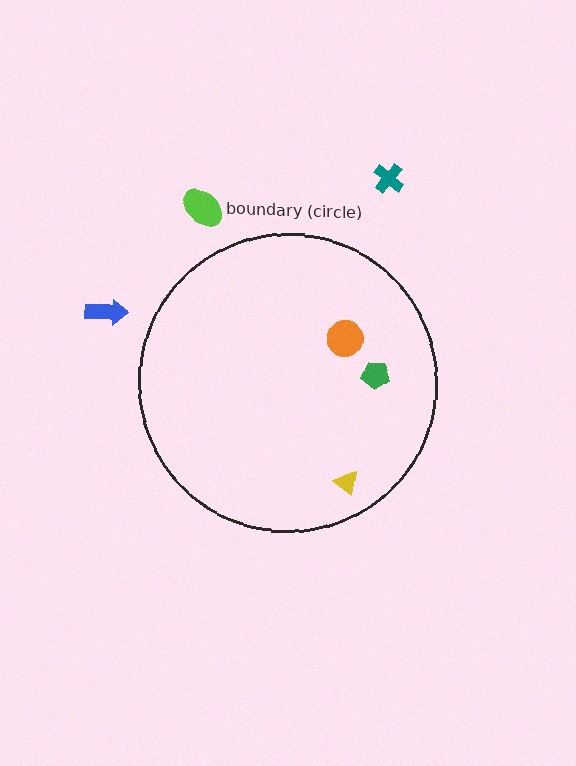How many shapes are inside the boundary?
3 inside, 3 outside.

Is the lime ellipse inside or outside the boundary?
Outside.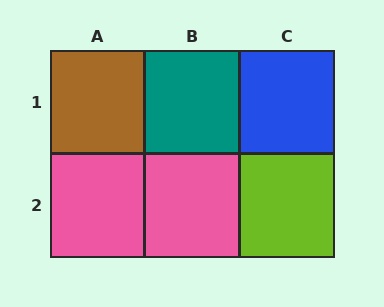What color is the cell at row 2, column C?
Lime.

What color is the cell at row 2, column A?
Pink.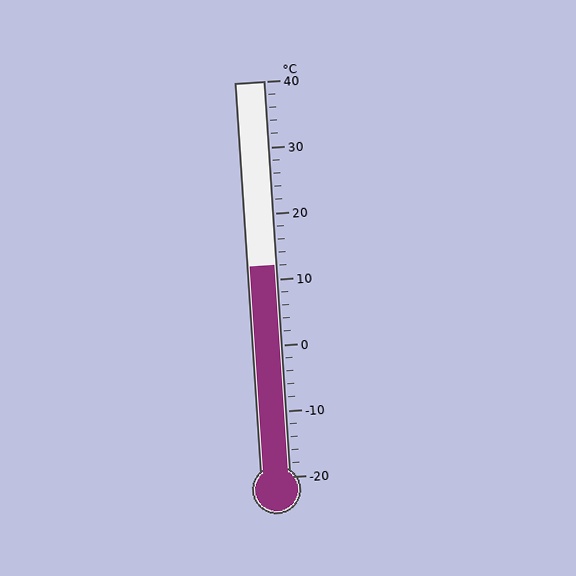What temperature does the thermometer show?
The thermometer shows approximately 12°C.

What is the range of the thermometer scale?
The thermometer scale ranges from -20°C to 40°C.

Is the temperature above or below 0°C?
The temperature is above 0°C.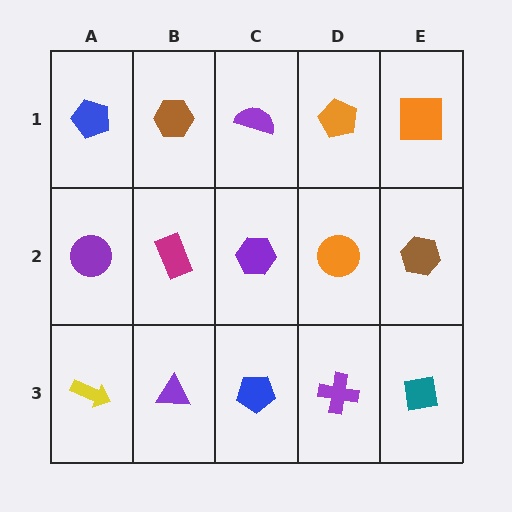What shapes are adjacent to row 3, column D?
An orange circle (row 2, column D), a blue pentagon (row 3, column C), a teal square (row 3, column E).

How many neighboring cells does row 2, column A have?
3.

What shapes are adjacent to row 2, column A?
A blue pentagon (row 1, column A), a yellow arrow (row 3, column A), a magenta rectangle (row 2, column B).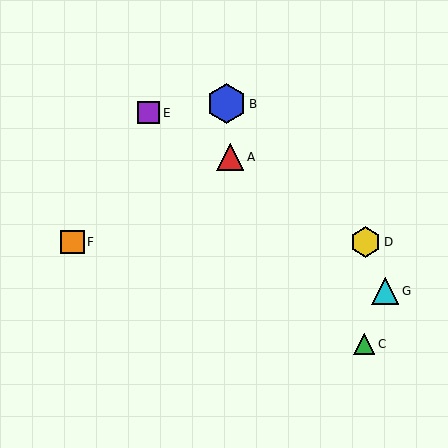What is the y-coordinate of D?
Object D is at y≈242.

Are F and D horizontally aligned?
Yes, both are at y≈242.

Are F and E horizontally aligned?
No, F is at y≈242 and E is at y≈113.